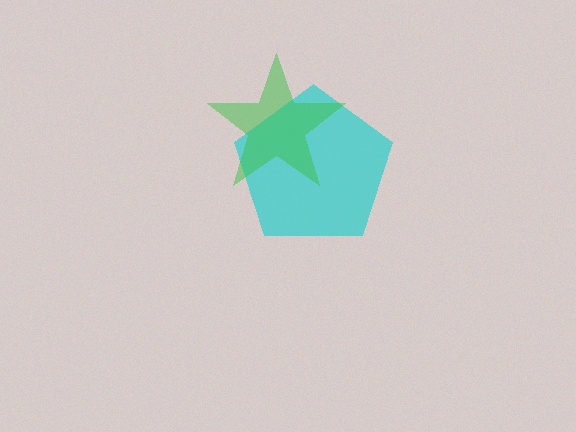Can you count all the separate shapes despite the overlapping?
Yes, there are 2 separate shapes.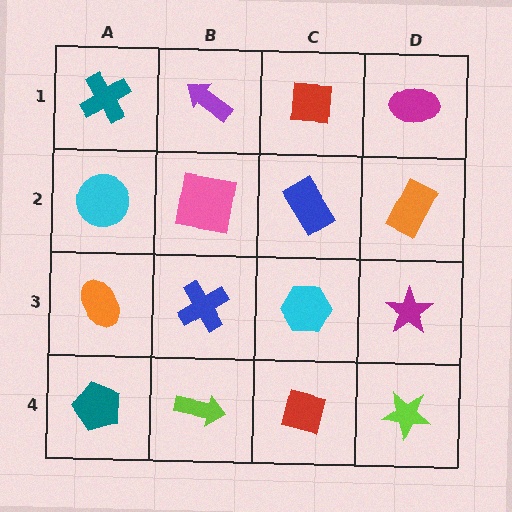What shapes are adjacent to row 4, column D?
A magenta star (row 3, column D), a red diamond (row 4, column C).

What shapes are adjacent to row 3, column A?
A cyan circle (row 2, column A), a teal pentagon (row 4, column A), a blue cross (row 3, column B).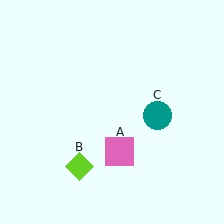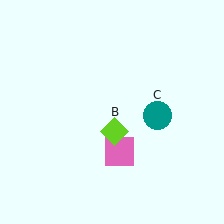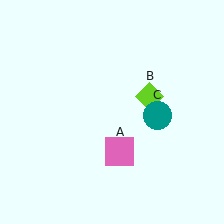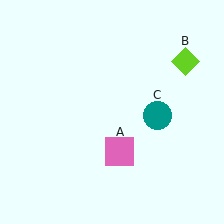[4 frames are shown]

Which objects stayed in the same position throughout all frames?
Pink square (object A) and teal circle (object C) remained stationary.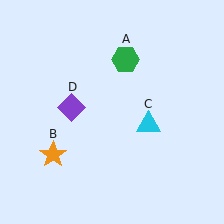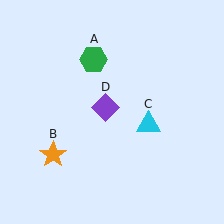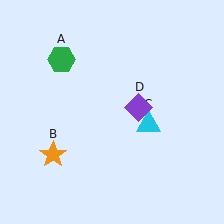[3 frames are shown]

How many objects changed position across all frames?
2 objects changed position: green hexagon (object A), purple diamond (object D).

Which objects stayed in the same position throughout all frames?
Orange star (object B) and cyan triangle (object C) remained stationary.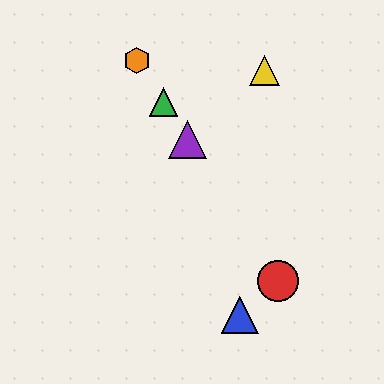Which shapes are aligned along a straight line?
The red circle, the green triangle, the purple triangle, the orange hexagon are aligned along a straight line.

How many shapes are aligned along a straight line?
4 shapes (the red circle, the green triangle, the purple triangle, the orange hexagon) are aligned along a straight line.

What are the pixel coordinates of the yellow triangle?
The yellow triangle is at (264, 71).